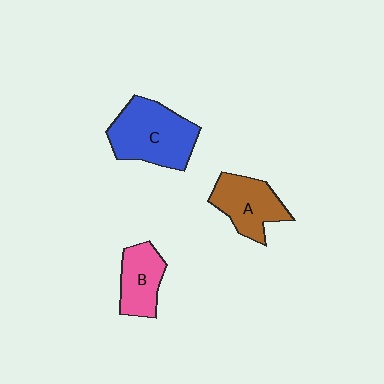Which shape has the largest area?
Shape C (blue).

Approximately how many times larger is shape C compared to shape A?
Approximately 1.4 times.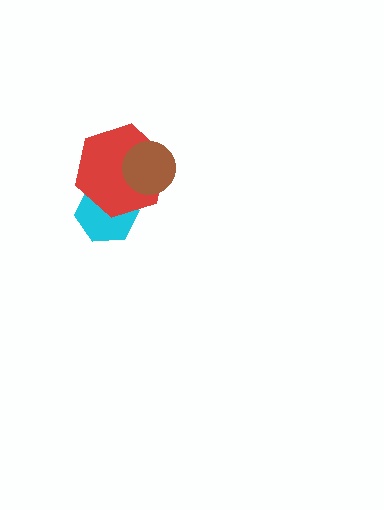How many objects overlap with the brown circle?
1 object overlaps with the brown circle.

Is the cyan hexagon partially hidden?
Yes, it is partially covered by another shape.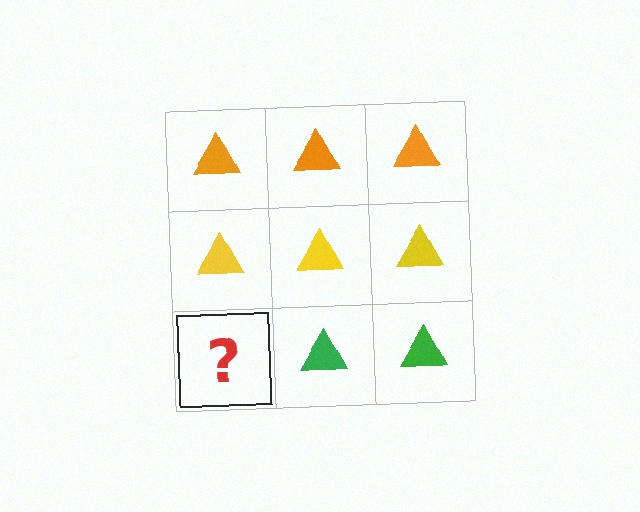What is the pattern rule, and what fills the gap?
The rule is that each row has a consistent color. The gap should be filled with a green triangle.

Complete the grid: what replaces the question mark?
The question mark should be replaced with a green triangle.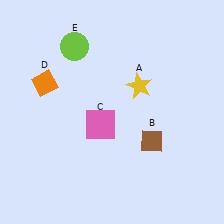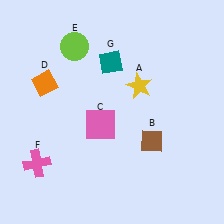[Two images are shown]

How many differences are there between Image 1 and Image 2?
There are 2 differences between the two images.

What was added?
A pink cross (F), a teal diamond (G) were added in Image 2.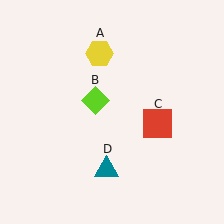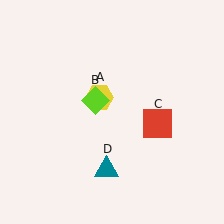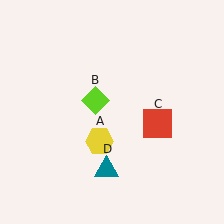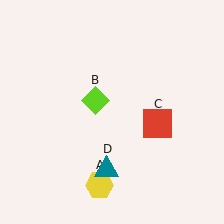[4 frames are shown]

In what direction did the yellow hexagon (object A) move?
The yellow hexagon (object A) moved down.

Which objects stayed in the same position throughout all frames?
Lime diamond (object B) and red square (object C) and teal triangle (object D) remained stationary.